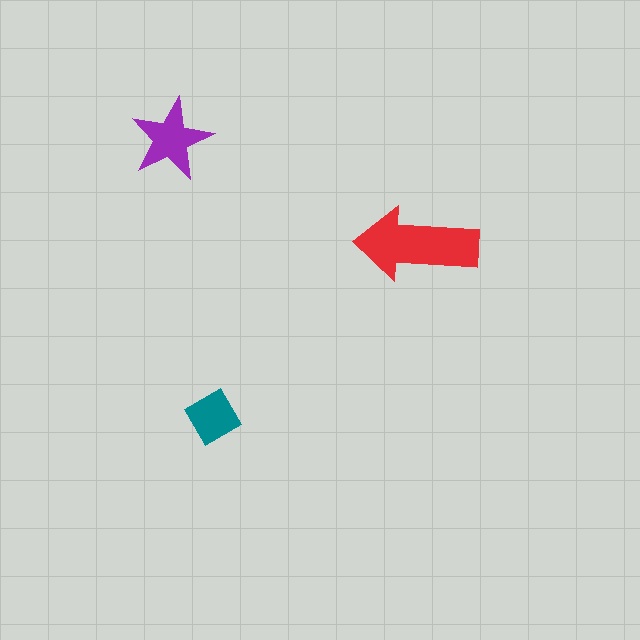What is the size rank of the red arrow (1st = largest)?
1st.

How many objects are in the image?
There are 3 objects in the image.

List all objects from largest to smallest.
The red arrow, the purple star, the teal diamond.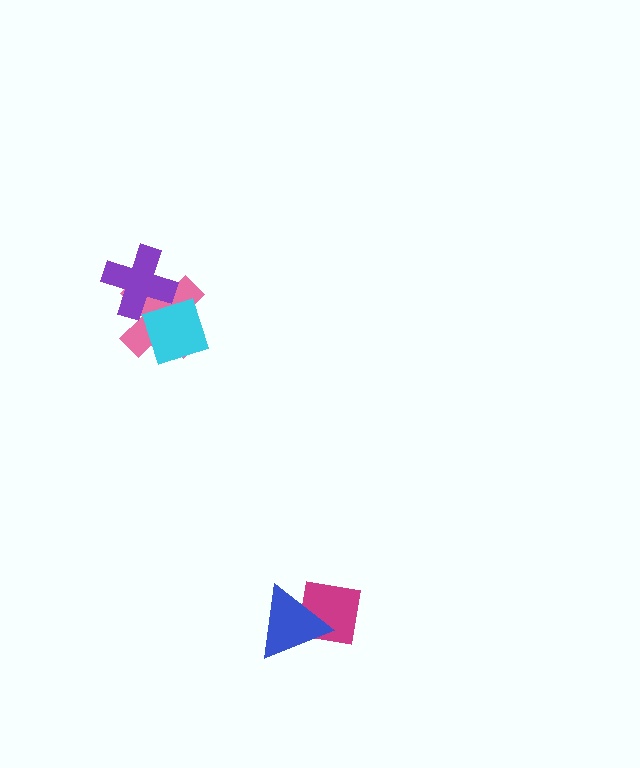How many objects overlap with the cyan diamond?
2 objects overlap with the cyan diamond.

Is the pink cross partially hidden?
Yes, it is partially covered by another shape.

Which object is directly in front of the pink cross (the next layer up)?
The purple cross is directly in front of the pink cross.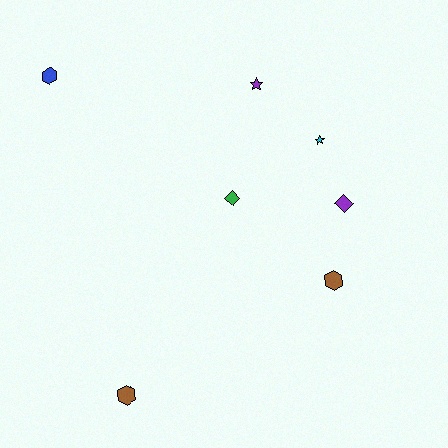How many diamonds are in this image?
There are 2 diamonds.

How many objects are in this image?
There are 7 objects.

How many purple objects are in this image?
There are 2 purple objects.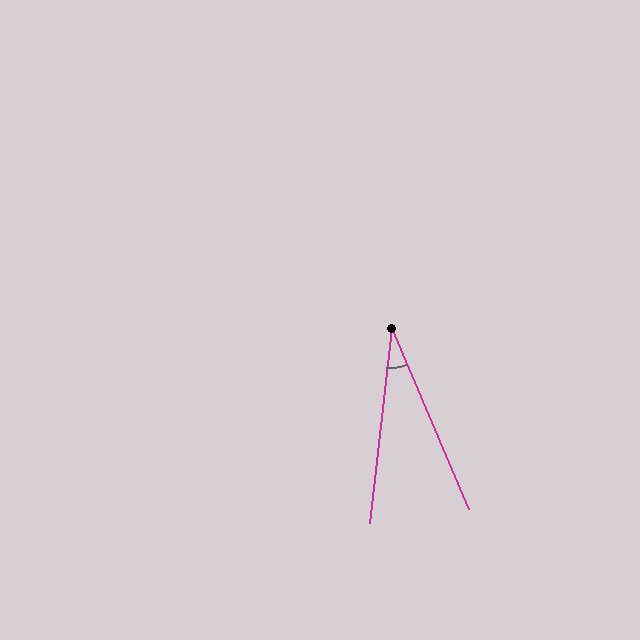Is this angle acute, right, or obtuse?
It is acute.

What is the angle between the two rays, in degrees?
Approximately 29 degrees.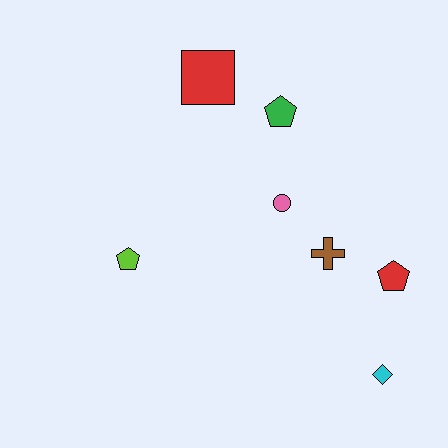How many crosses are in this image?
There is 1 cross.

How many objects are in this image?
There are 7 objects.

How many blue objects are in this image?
There are no blue objects.